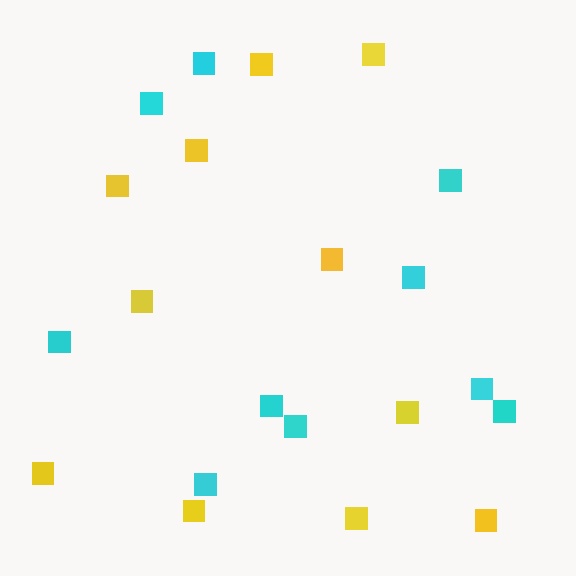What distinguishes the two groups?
There are 2 groups: one group of cyan squares (10) and one group of yellow squares (11).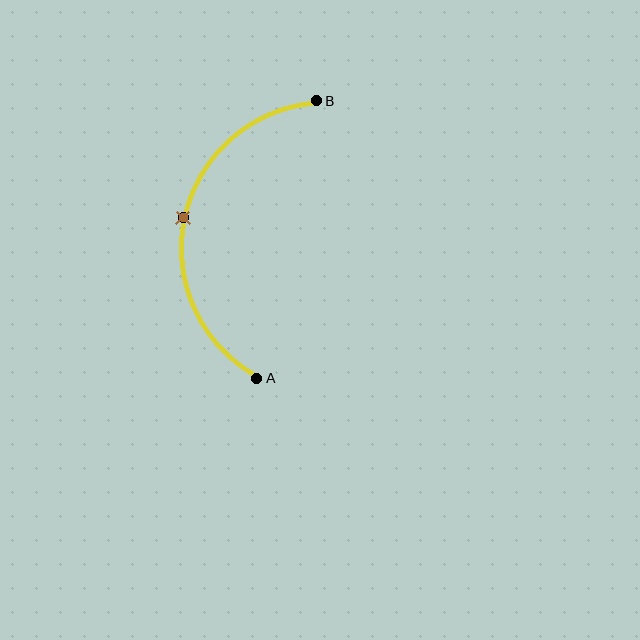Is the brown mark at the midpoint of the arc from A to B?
Yes. The brown mark lies on the arc at equal arc-length from both A and B — it is the arc midpoint.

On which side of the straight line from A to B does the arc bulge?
The arc bulges to the left of the straight line connecting A and B.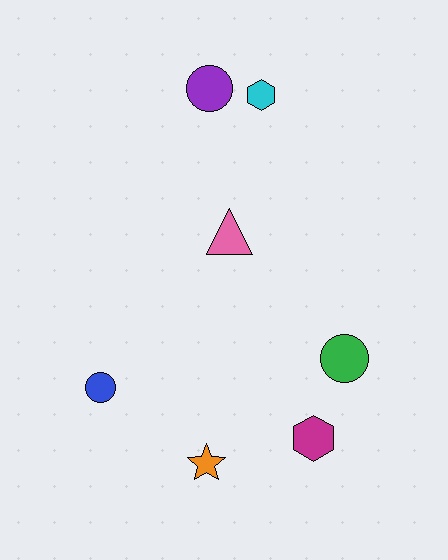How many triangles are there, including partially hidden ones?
There is 1 triangle.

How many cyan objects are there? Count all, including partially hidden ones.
There is 1 cyan object.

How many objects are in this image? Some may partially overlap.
There are 7 objects.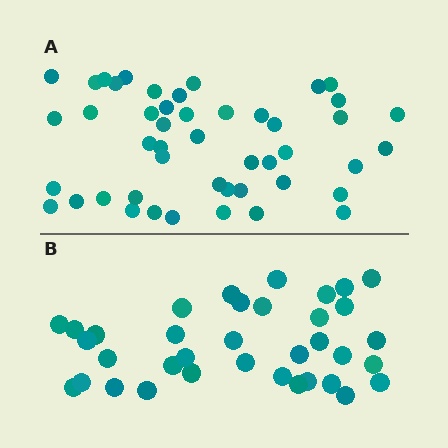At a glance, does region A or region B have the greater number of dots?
Region A (the top region) has more dots.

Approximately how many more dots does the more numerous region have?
Region A has roughly 12 or so more dots than region B.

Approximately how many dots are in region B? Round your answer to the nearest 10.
About 40 dots. (The exact count is 36, which rounds to 40.)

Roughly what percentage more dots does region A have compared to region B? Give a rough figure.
About 30% more.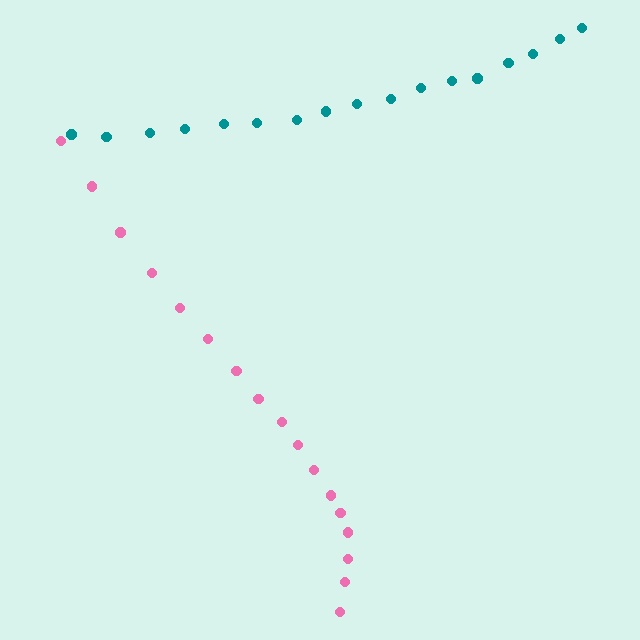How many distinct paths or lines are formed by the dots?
There are 2 distinct paths.